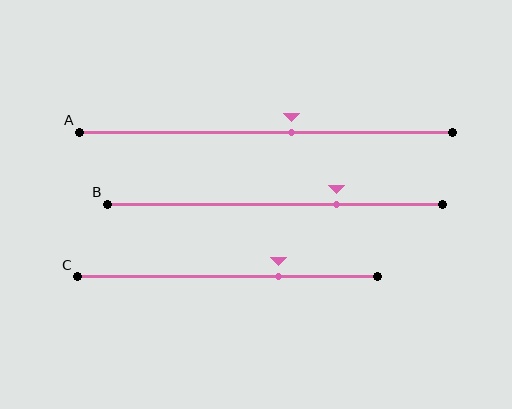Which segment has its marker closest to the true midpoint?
Segment A has its marker closest to the true midpoint.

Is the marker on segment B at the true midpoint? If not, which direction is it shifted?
No, the marker on segment B is shifted to the right by about 18% of the segment length.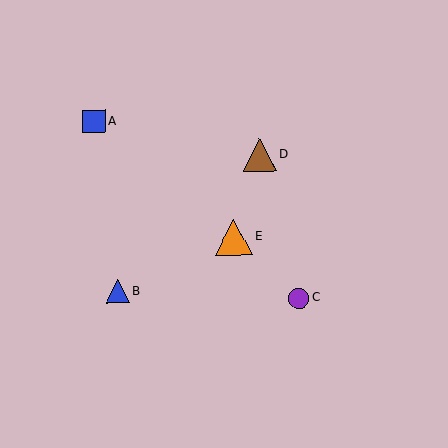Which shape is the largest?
The orange triangle (labeled E) is the largest.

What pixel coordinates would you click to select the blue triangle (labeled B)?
Click at (118, 291) to select the blue triangle B.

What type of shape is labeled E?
Shape E is an orange triangle.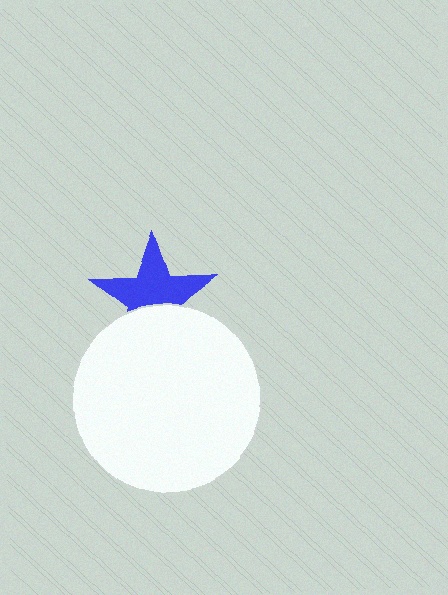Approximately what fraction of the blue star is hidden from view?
Roughly 37% of the blue star is hidden behind the white circle.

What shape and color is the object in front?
The object in front is a white circle.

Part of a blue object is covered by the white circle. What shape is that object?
It is a star.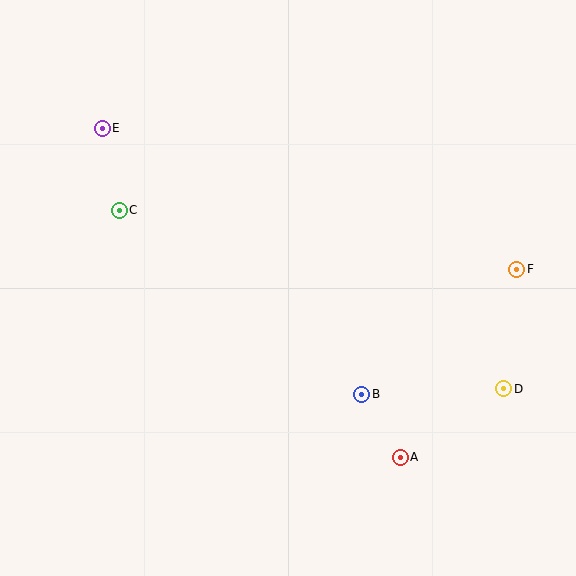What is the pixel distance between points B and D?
The distance between B and D is 142 pixels.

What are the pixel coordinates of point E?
Point E is at (102, 128).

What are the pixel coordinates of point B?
Point B is at (362, 394).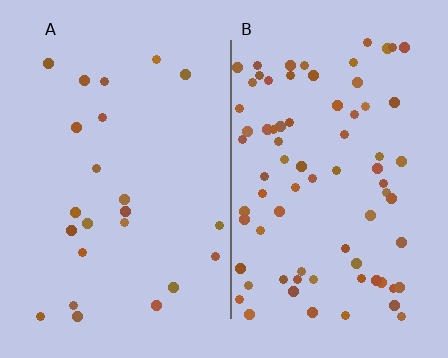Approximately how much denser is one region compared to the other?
Approximately 3.3× — region B over region A.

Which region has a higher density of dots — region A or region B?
B (the right).